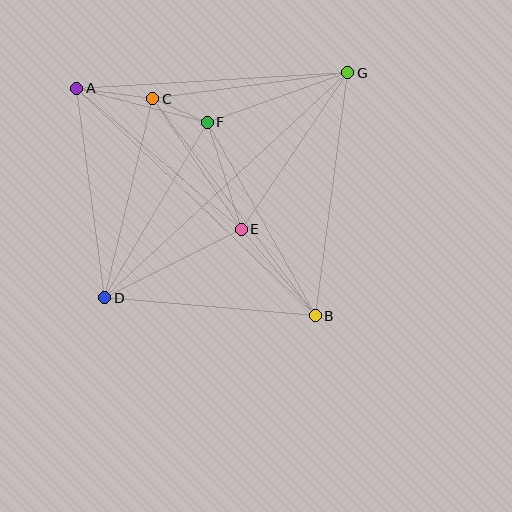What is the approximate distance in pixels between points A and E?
The distance between A and E is approximately 216 pixels.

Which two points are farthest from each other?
Points D and G are farthest from each other.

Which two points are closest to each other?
Points C and F are closest to each other.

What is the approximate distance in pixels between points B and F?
The distance between B and F is approximately 221 pixels.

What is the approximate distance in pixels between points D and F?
The distance between D and F is approximately 203 pixels.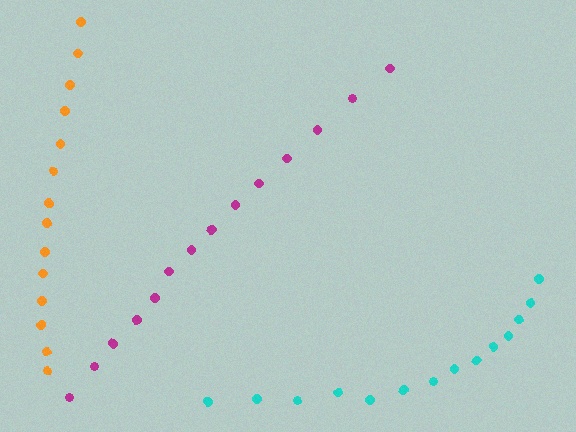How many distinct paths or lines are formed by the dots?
There are 3 distinct paths.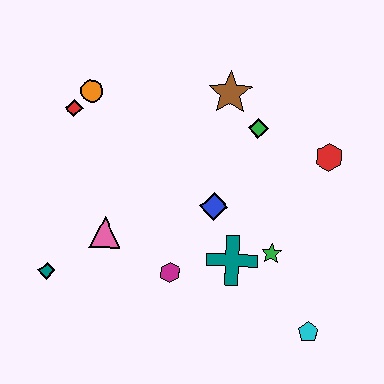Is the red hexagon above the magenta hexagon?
Yes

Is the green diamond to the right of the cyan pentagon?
No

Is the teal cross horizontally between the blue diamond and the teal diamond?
No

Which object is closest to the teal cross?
The green star is closest to the teal cross.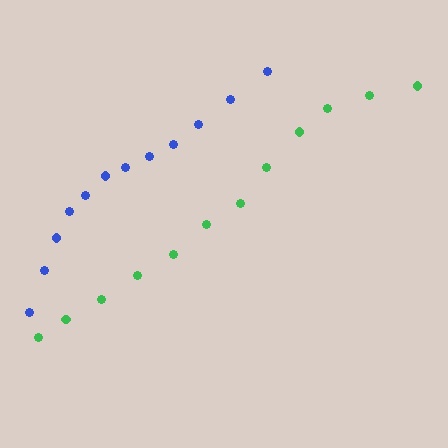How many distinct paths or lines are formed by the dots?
There are 2 distinct paths.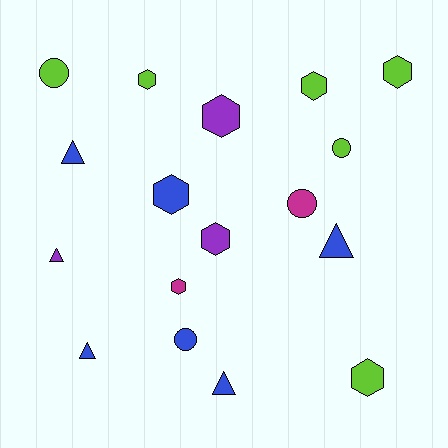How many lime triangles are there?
There are no lime triangles.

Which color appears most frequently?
Blue, with 6 objects.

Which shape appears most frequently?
Hexagon, with 8 objects.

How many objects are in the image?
There are 17 objects.